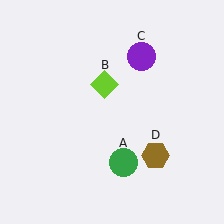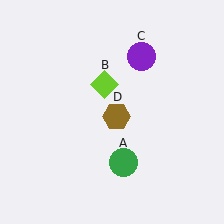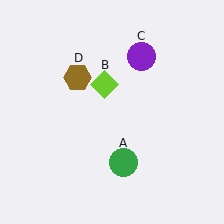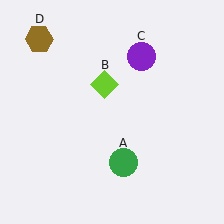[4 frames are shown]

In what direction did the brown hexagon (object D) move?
The brown hexagon (object D) moved up and to the left.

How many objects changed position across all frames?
1 object changed position: brown hexagon (object D).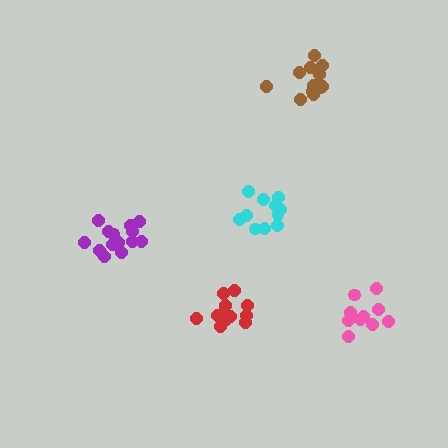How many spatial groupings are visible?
There are 5 spatial groupings.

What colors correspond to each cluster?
The clusters are colored: red, pink, cyan, purple, brown.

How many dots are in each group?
Group 1: 12 dots, Group 2: 10 dots, Group 3: 12 dots, Group 4: 15 dots, Group 5: 12 dots (61 total).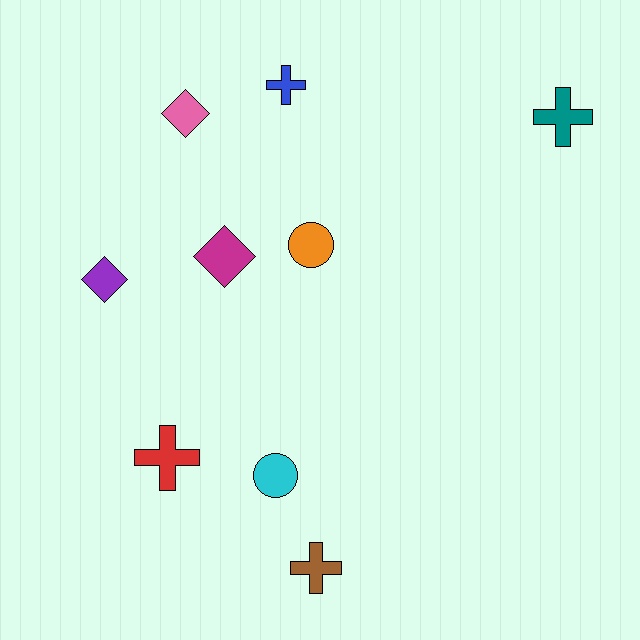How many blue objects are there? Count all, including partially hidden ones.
There is 1 blue object.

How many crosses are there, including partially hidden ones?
There are 4 crosses.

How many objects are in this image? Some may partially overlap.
There are 9 objects.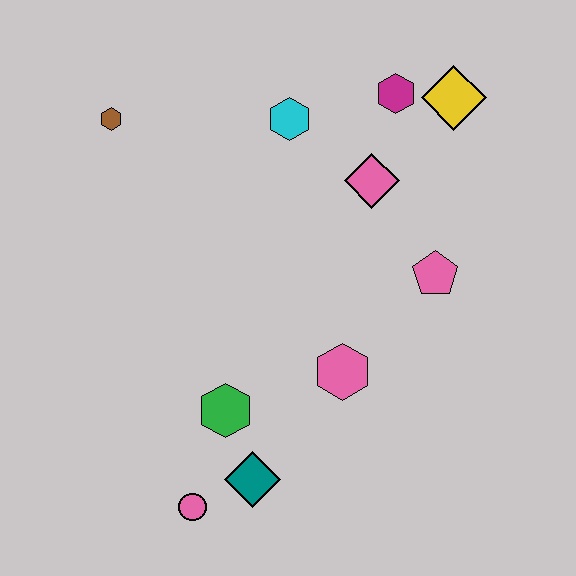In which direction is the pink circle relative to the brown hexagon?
The pink circle is below the brown hexagon.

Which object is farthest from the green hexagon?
The yellow diamond is farthest from the green hexagon.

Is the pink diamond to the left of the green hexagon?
No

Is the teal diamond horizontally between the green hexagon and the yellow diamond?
Yes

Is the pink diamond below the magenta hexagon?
Yes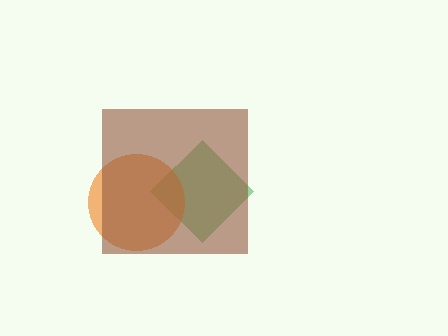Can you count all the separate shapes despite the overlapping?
Yes, there are 3 separate shapes.